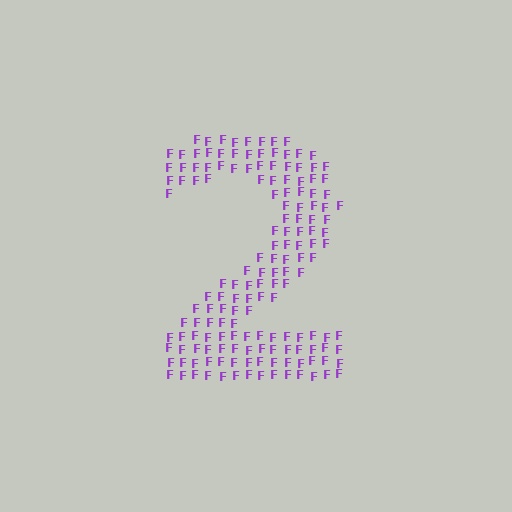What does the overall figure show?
The overall figure shows the digit 2.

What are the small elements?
The small elements are letter F's.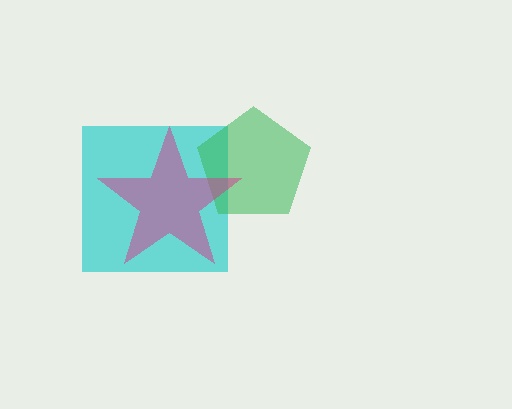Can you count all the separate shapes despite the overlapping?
Yes, there are 3 separate shapes.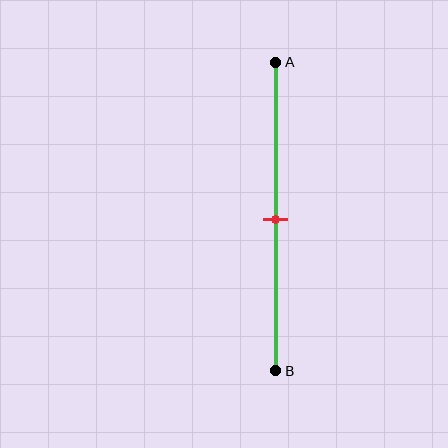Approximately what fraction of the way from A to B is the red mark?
The red mark is approximately 50% of the way from A to B.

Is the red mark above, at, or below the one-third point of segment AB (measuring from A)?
The red mark is below the one-third point of segment AB.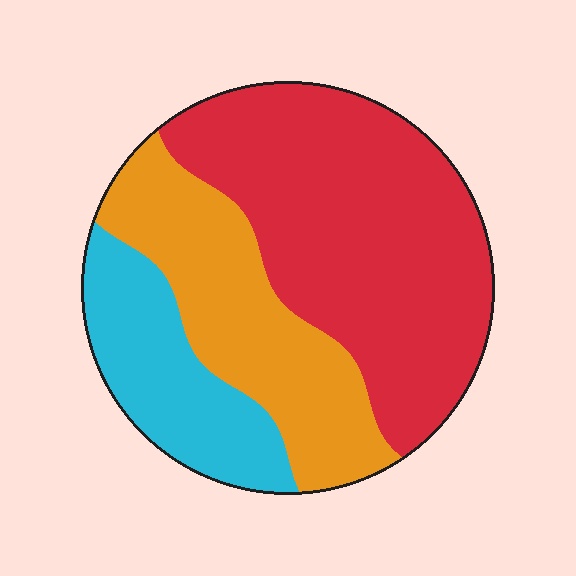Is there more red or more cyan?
Red.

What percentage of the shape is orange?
Orange covers about 30% of the shape.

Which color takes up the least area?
Cyan, at roughly 20%.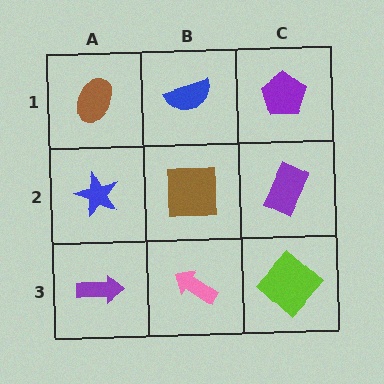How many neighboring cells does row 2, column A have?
3.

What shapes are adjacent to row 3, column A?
A blue star (row 2, column A), a pink arrow (row 3, column B).